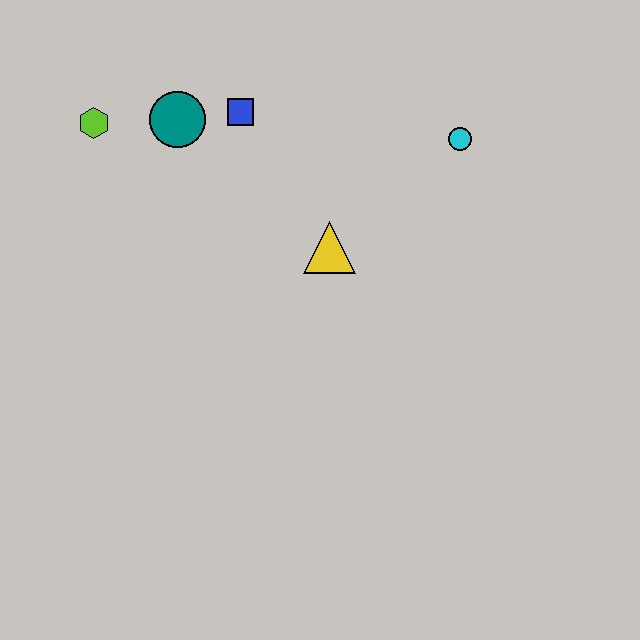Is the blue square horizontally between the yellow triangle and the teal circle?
Yes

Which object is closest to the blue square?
The teal circle is closest to the blue square.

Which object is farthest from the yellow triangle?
The lime hexagon is farthest from the yellow triangle.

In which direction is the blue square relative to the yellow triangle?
The blue square is above the yellow triangle.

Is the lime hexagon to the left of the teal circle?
Yes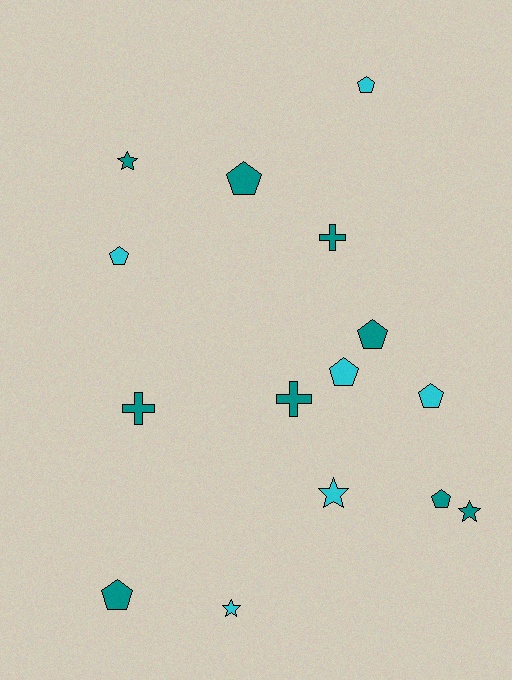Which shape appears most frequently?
Pentagon, with 8 objects.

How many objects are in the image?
There are 15 objects.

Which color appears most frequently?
Teal, with 9 objects.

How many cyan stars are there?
There are 2 cyan stars.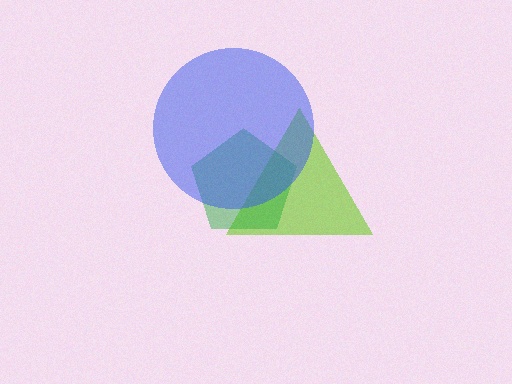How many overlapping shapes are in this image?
There are 3 overlapping shapes in the image.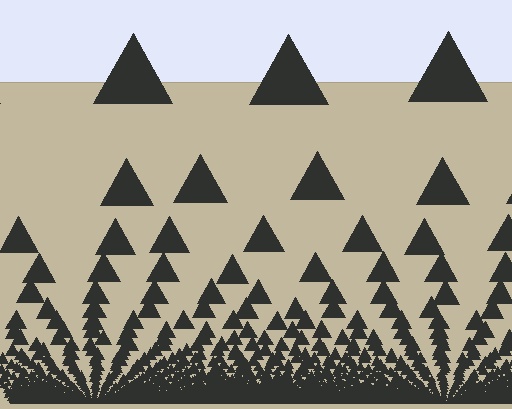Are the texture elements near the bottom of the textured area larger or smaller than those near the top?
Smaller. The gradient is inverted — elements near the bottom are smaller and denser.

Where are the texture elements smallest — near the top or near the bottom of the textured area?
Near the bottom.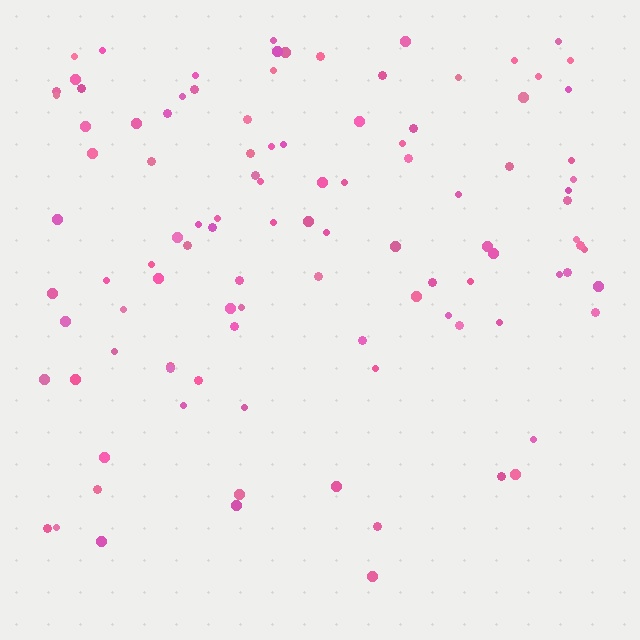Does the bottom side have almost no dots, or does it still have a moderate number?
Still a moderate number, just noticeably fewer than the top.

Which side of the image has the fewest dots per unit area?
The bottom.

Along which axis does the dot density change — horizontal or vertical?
Vertical.